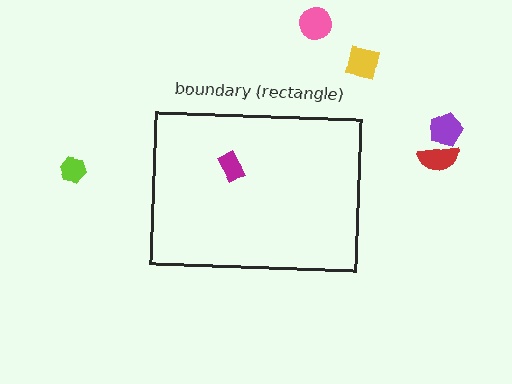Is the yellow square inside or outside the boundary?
Outside.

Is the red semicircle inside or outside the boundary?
Outside.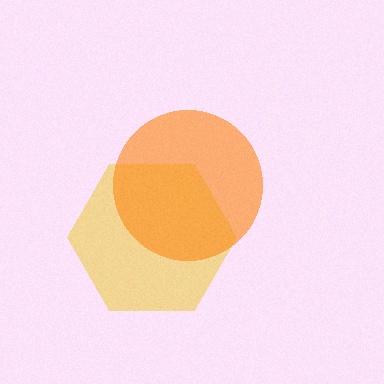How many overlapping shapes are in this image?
There are 2 overlapping shapes in the image.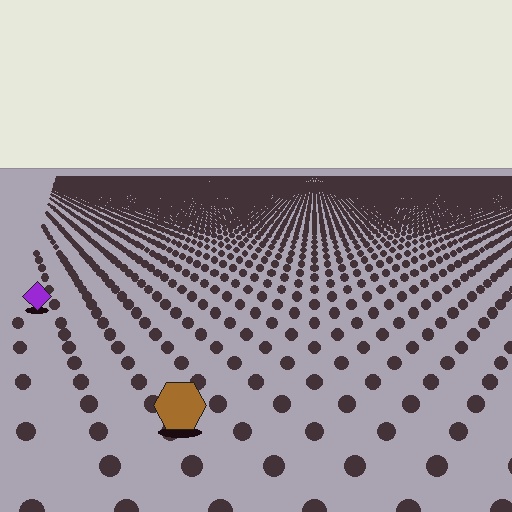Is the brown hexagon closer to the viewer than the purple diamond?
Yes. The brown hexagon is closer — you can tell from the texture gradient: the ground texture is coarser near it.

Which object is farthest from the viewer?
The purple diamond is farthest from the viewer. It appears smaller and the ground texture around it is denser.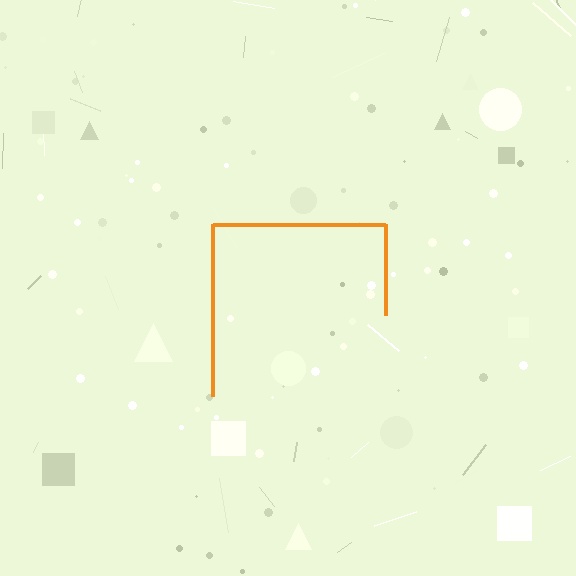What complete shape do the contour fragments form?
The contour fragments form a square.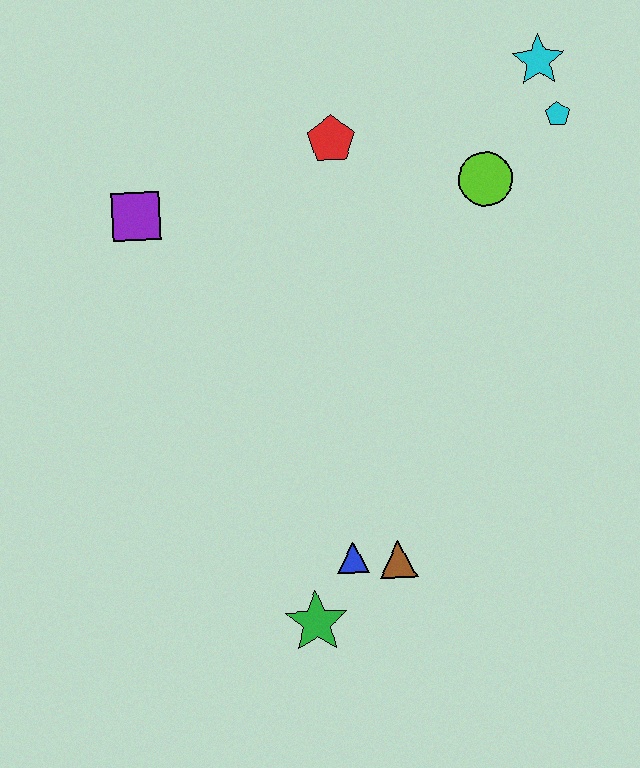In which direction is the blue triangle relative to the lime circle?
The blue triangle is below the lime circle.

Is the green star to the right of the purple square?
Yes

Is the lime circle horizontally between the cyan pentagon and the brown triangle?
Yes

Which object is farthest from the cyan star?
The green star is farthest from the cyan star.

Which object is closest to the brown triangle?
The blue triangle is closest to the brown triangle.